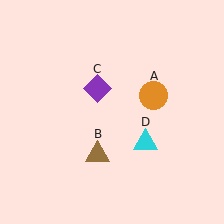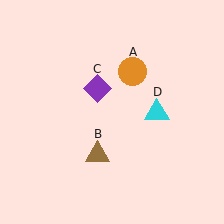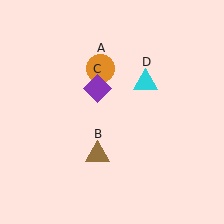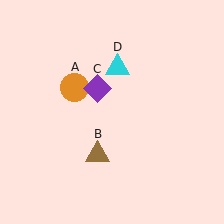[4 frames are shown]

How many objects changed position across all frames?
2 objects changed position: orange circle (object A), cyan triangle (object D).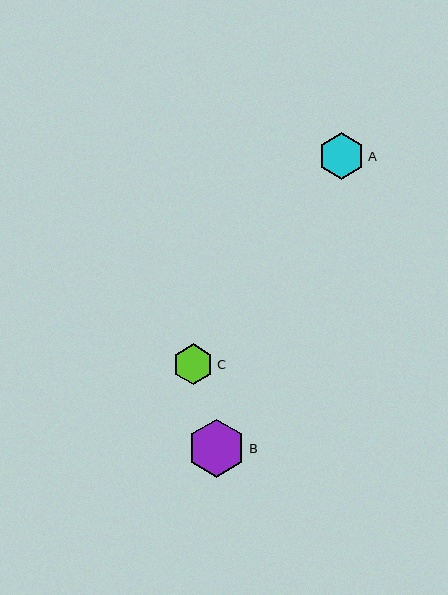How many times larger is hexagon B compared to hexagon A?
Hexagon B is approximately 1.2 times the size of hexagon A.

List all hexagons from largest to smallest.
From largest to smallest: B, A, C.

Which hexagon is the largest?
Hexagon B is the largest with a size of approximately 58 pixels.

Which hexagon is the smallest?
Hexagon C is the smallest with a size of approximately 41 pixels.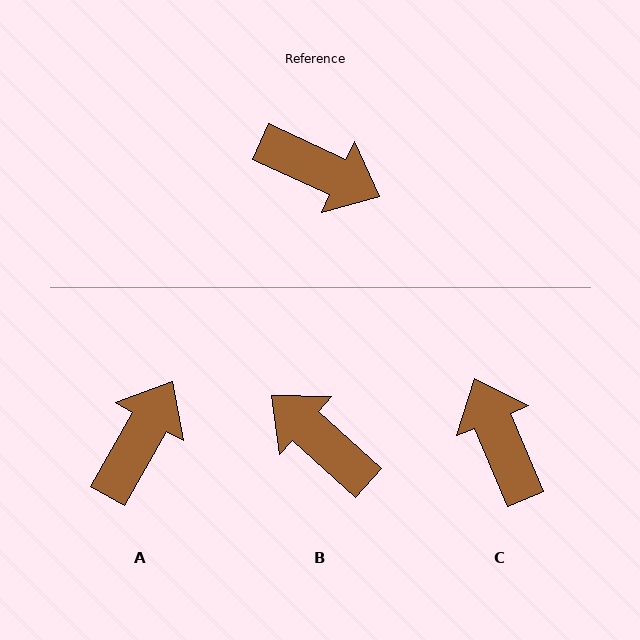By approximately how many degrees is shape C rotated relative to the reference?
Approximately 137 degrees counter-clockwise.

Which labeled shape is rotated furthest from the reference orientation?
B, about 163 degrees away.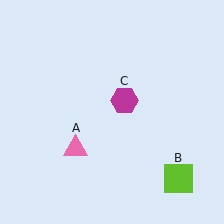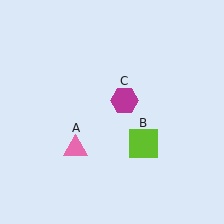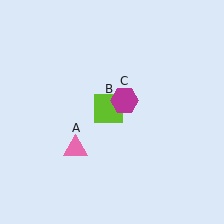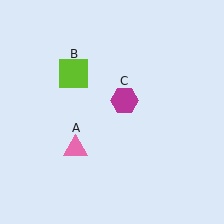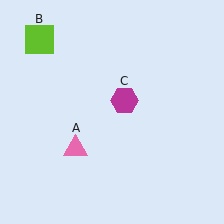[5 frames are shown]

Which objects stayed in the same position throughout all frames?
Pink triangle (object A) and magenta hexagon (object C) remained stationary.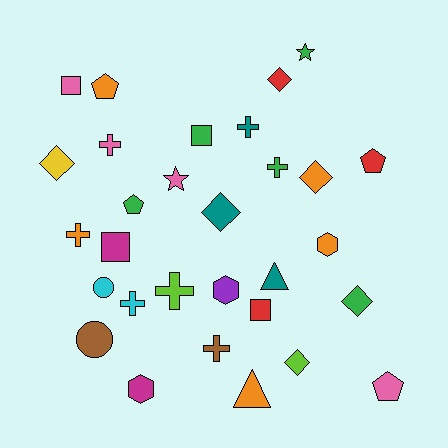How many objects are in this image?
There are 30 objects.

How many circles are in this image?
There are 2 circles.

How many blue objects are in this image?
There are no blue objects.